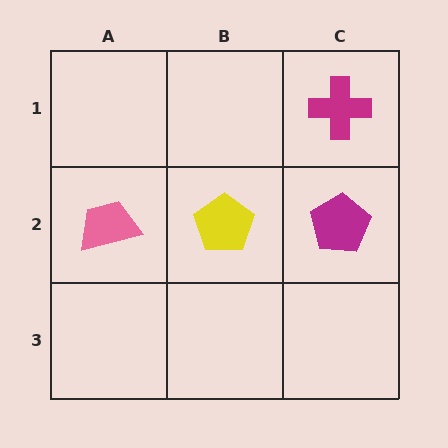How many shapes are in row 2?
3 shapes.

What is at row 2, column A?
A pink trapezoid.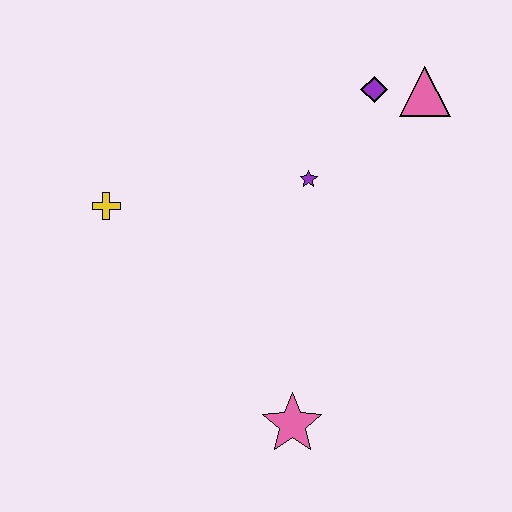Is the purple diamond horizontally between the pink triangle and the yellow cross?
Yes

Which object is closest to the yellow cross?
The purple star is closest to the yellow cross.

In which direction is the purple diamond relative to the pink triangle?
The purple diamond is to the left of the pink triangle.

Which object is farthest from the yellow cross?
The pink triangle is farthest from the yellow cross.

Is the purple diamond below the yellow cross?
No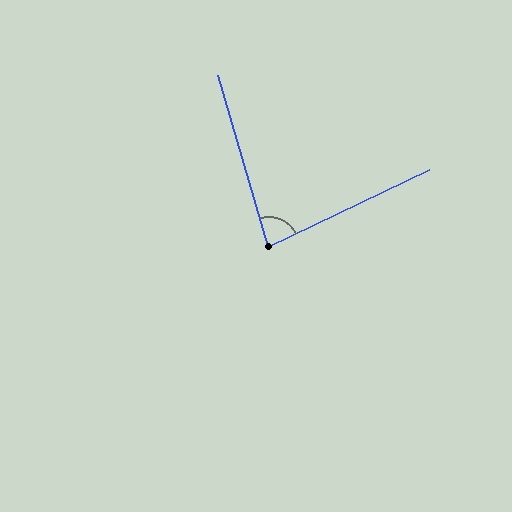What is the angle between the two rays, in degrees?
Approximately 81 degrees.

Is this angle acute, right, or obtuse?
It is acute.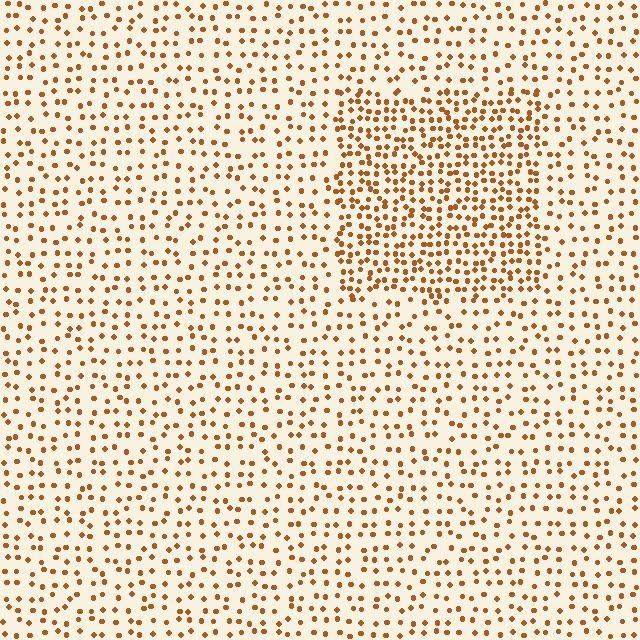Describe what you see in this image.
The image contains small brown elements arranged at two different densities. A rectangle-shaped region is visible where the elements are more densely packed than the surrounding area.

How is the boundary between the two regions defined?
The boundary is defined by a change in element density (approximately 1.9x ratio). All elements are the same color, size, and shape.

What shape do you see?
I see a rectangle.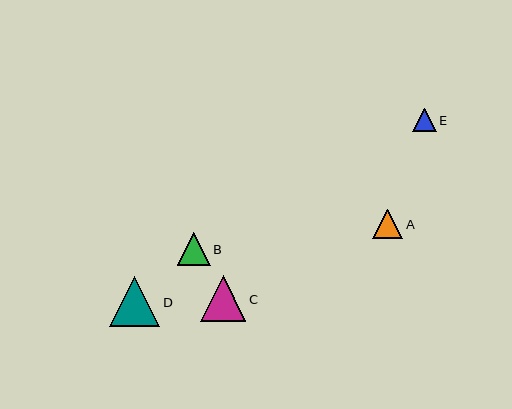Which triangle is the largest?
Triangle D is the largest with a size of approximately 50 pixels.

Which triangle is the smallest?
Triangle E is the smallest with a size of approximately 23 pixels.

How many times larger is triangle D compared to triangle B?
Triangle D is approximately 1.5 times the size of triangle B.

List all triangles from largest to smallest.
From largest to smallest: D, C, B, A, E.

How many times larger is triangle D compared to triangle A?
Triangle D is approximately 1.7 times the size of triangle A.